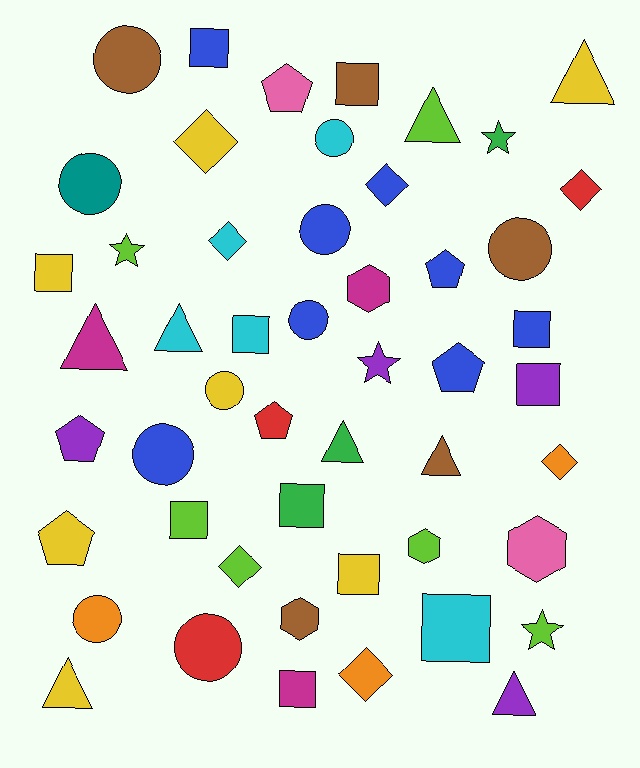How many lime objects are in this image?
There are 6 lime objects.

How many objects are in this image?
There are 50 objects.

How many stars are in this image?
There are 4 stars.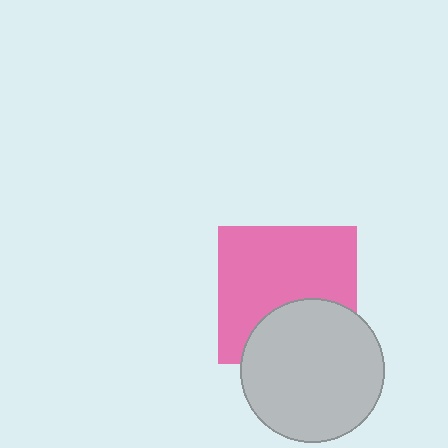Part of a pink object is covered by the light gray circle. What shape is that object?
It is a square.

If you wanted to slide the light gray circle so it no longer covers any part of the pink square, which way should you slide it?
Slide it down — that is the most direct way to separate the two shapes.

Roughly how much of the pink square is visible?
Most of it is visible (roughly 67%).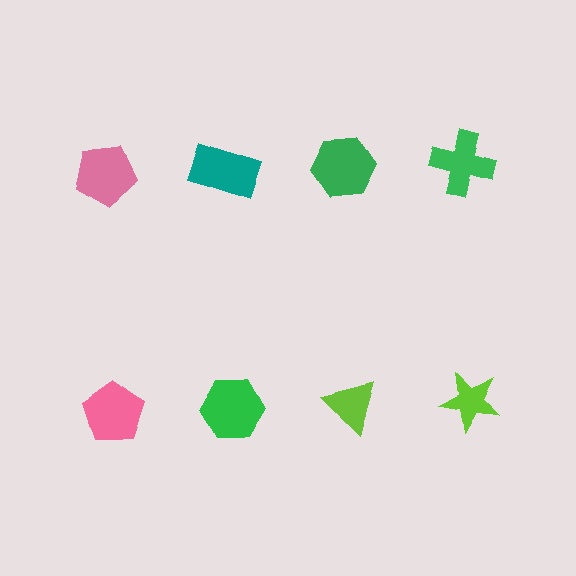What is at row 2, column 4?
A lime star.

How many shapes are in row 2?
4 shapes.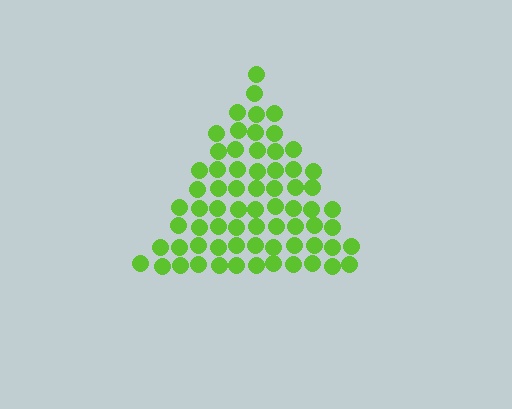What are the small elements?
The small elements are circles.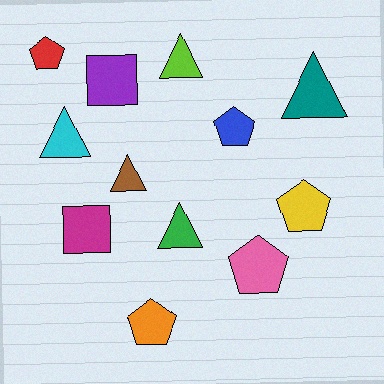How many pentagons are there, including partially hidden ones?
There are 5 pentagons.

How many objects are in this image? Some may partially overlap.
There are 12 objects.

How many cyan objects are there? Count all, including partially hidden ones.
There is 1 cyan object.